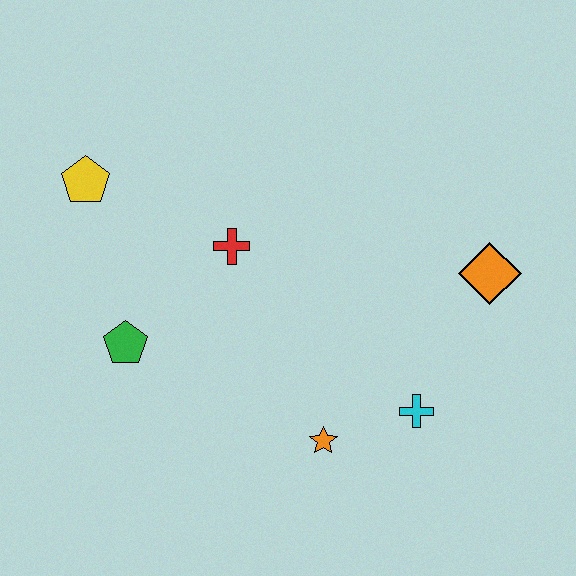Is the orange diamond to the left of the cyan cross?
No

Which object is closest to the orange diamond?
The cyan cross is closest to the orange diamond.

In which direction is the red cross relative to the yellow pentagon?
The red cross is to the right of the yellow pentagon.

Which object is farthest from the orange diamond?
The yellow pentagon is farthest from the orange diamond.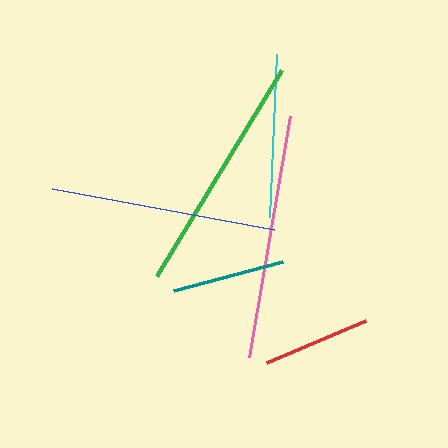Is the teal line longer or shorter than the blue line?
The blue line is longer than the teal line.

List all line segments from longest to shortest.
From longest to shortest: pink, green, blue, cyan, teal, red.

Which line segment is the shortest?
The red line is the shortest at approximately 107 pixels.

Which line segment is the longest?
The pink line is the longest at approximately 244 pixels.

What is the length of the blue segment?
The blue segment is approximately 226 pixels long.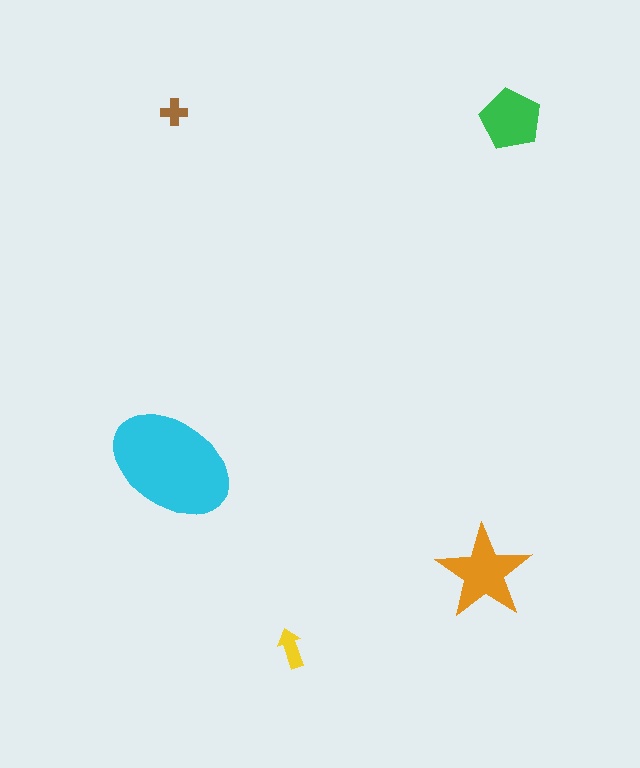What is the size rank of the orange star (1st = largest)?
2nd.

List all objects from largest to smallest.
The cyan ellipse, the orange star, the green pentagon, the yellow arrow, the brown cross.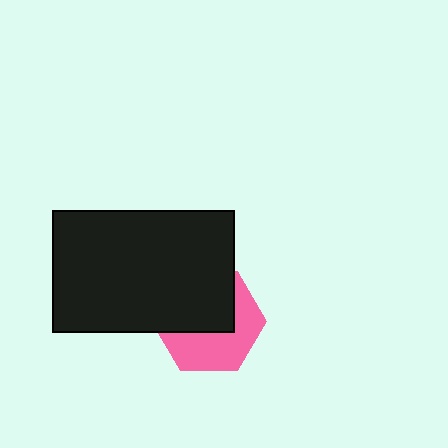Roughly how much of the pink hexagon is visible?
About half of it is visible (roughly 48%).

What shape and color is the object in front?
The object in front is a black rectangle.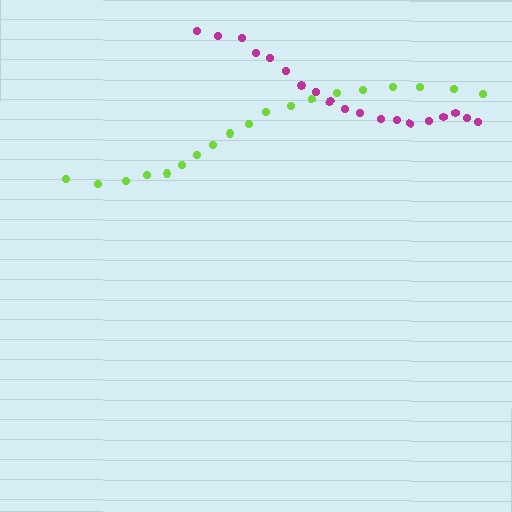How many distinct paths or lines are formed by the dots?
There are 2 distinct paths.